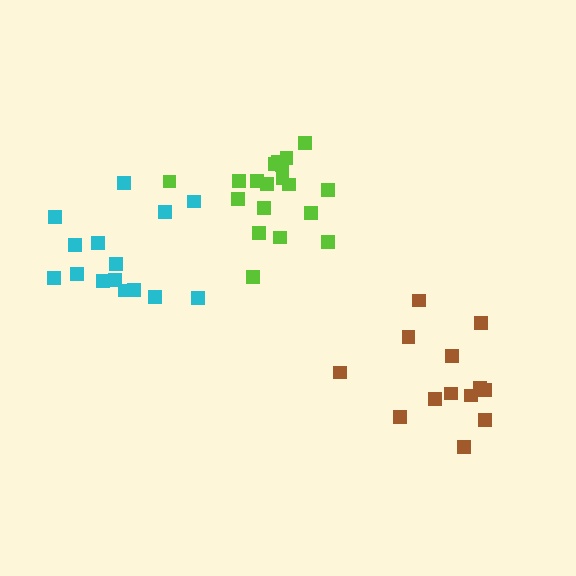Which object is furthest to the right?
The brown cluster is rightmost.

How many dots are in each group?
Group 1: 13 dots, Group 2: 19 dots, Group 3: 15 dots (47 total).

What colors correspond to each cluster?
The clusters are colored: brown, lime, cyan.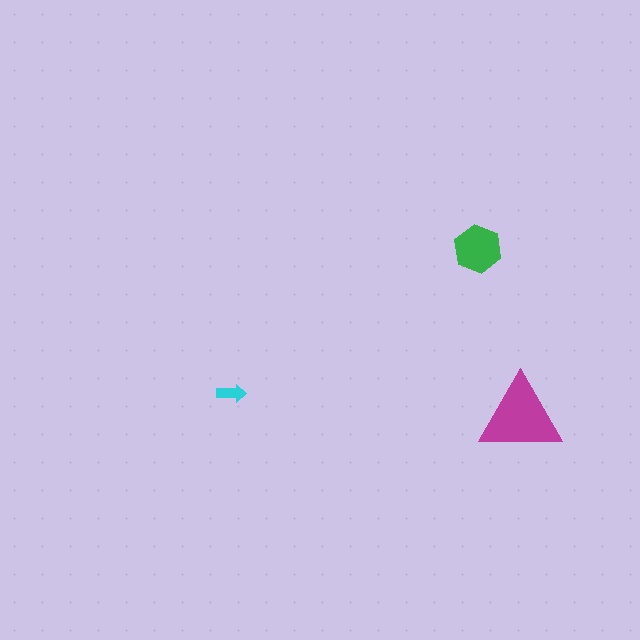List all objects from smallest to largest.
The cyan arrow, the green hexagon, the magenta triangle.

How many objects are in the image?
There are 3 objects in the image.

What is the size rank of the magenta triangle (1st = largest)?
1st.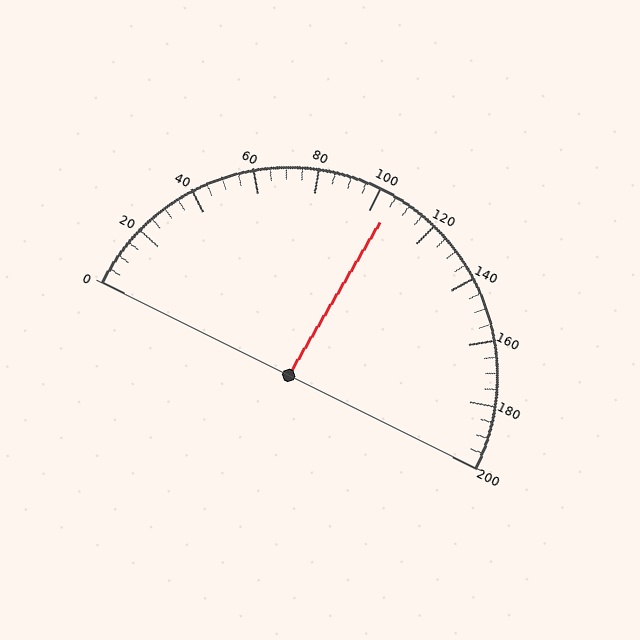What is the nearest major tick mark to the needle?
The nearest major tick mark is 100.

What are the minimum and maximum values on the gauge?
The gauge ranges from 0 to 200.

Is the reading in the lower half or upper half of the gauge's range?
The reading is in the upper half of the range (0 to 200).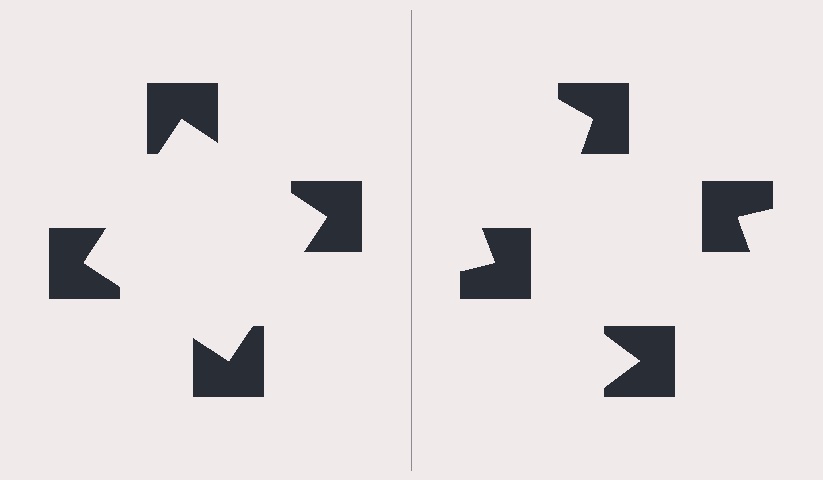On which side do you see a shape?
An illusory square appears on the left side. On the right side the wedge cuts are rotated, so no coherent shape forms.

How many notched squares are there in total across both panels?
8 — 4 on each side.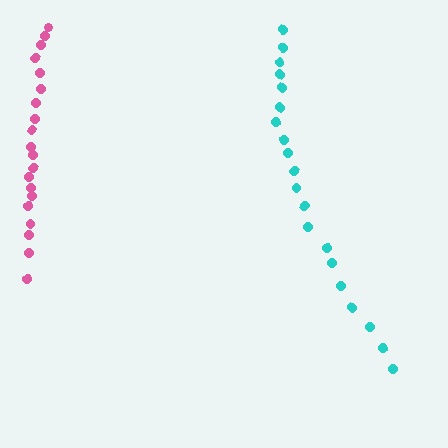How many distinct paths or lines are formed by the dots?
There are 2 distinct paths.